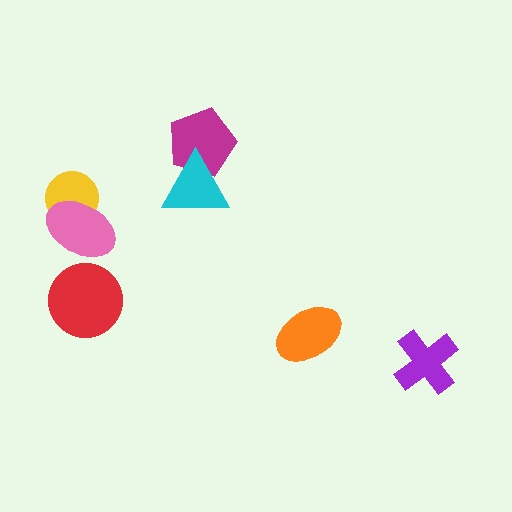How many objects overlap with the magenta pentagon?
1 object overlaps with the magenta pentagon.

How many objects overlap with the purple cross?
0 objects overlap with the purple cross.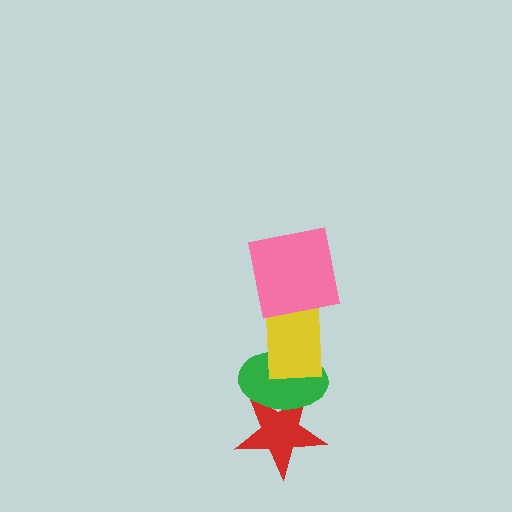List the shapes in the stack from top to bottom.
From top to bottom: the pink square, the yellow rectangle, the green ellipse, the red star.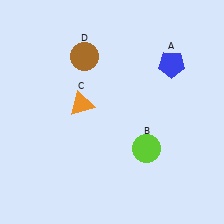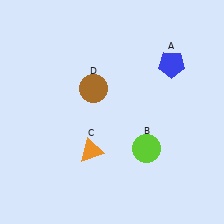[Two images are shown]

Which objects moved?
The objects that moved are: the orange triangle (C), the brown circle (D).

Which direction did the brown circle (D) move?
The brown circle (D) moved down.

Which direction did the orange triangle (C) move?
The orange triangle (C) moved down.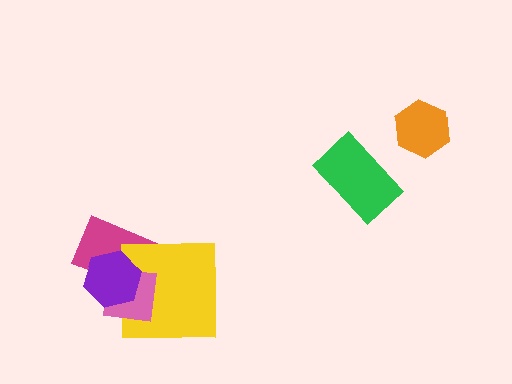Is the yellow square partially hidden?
Yes, it is partially covered by another shape.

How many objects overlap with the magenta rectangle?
3 objects overlap with the magenta rectangle.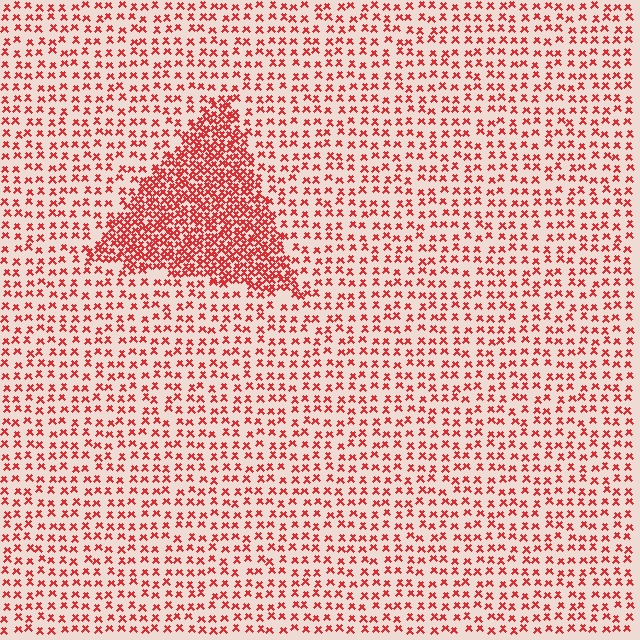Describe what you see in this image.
The image contains small red elements arranged at two different densities. A triangle-shaped region is visible where the elements are more densely packed than the surrounding area.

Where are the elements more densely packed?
The elements are more densely packed inside the triangle boundary.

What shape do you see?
I see a triangle.